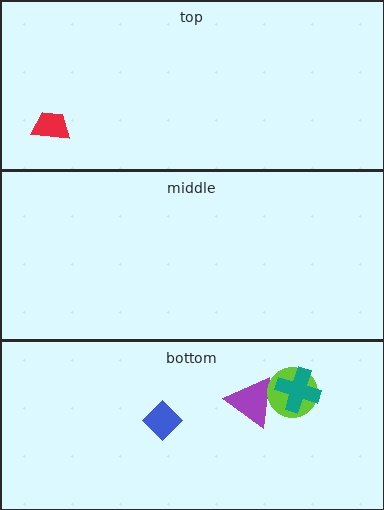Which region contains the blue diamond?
The bottom region.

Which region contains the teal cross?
The bottom region.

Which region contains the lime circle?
The bottom region.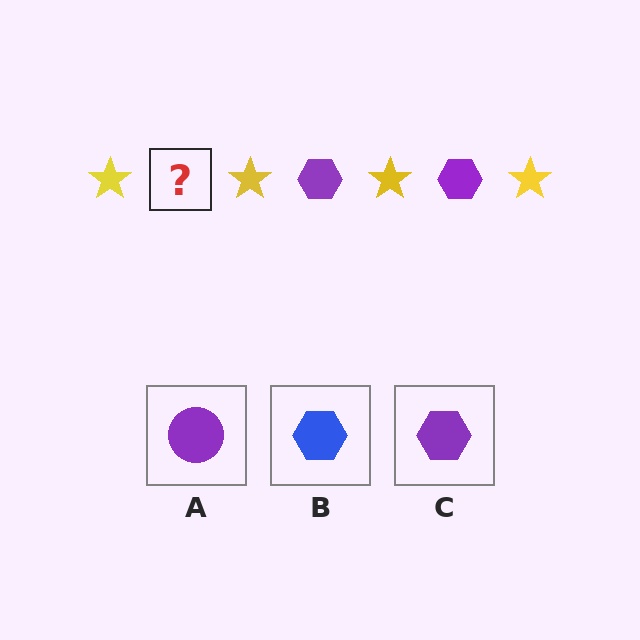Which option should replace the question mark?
Option C.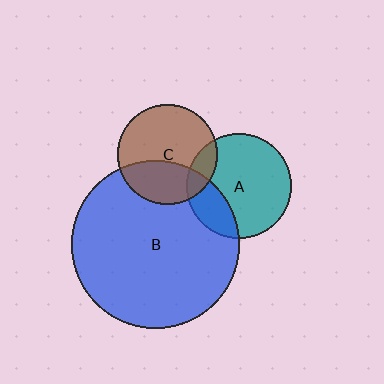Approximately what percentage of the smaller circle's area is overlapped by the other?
Approximately 35%.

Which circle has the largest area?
Circle B (blue).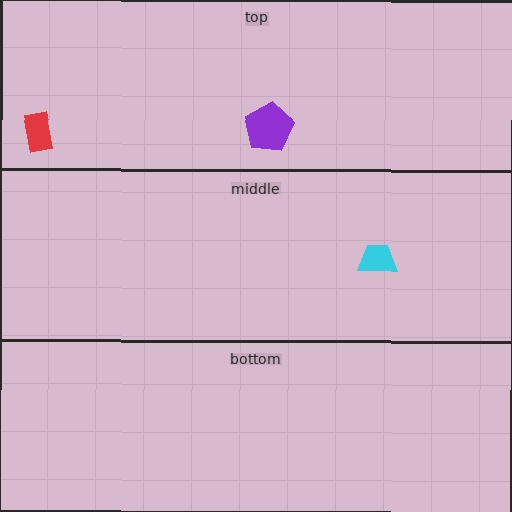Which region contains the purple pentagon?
The top region.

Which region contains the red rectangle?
The top region.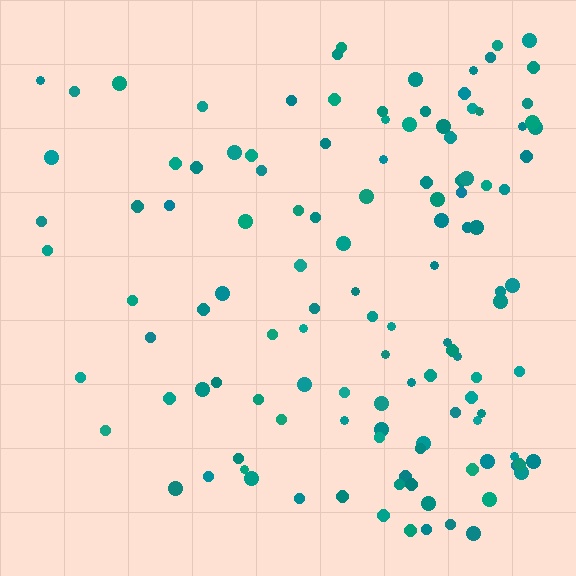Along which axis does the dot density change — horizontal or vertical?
Horizontal.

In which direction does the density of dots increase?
From left to right, with the right side densest.